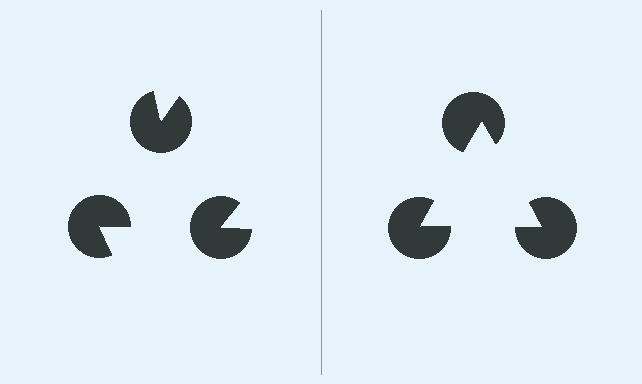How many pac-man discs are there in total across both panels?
6 — 3 on each side.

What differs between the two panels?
The pac-man discs are positioned identically on both sides; only the wedge orientations differ. On the right they align to a triangle; on the left they are misaligned.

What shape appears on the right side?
An illusory triangle.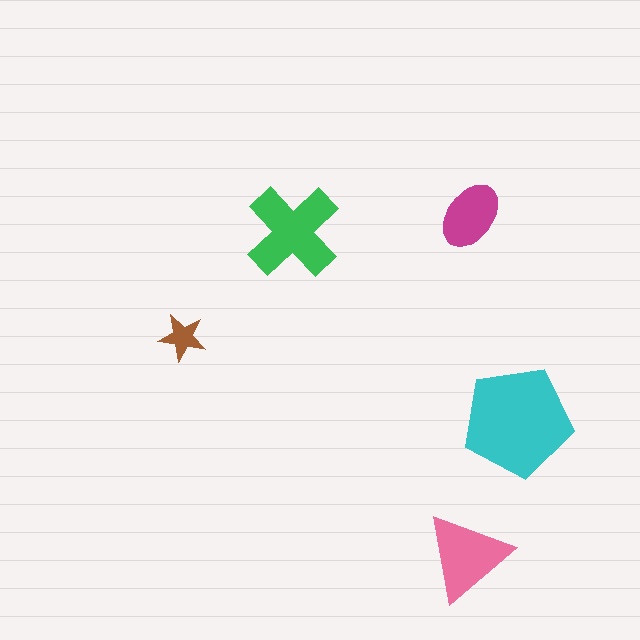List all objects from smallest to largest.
The brown star, the magenta ellipse, the pink triangle, the green cross, the cyan pentagon.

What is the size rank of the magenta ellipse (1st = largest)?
4th.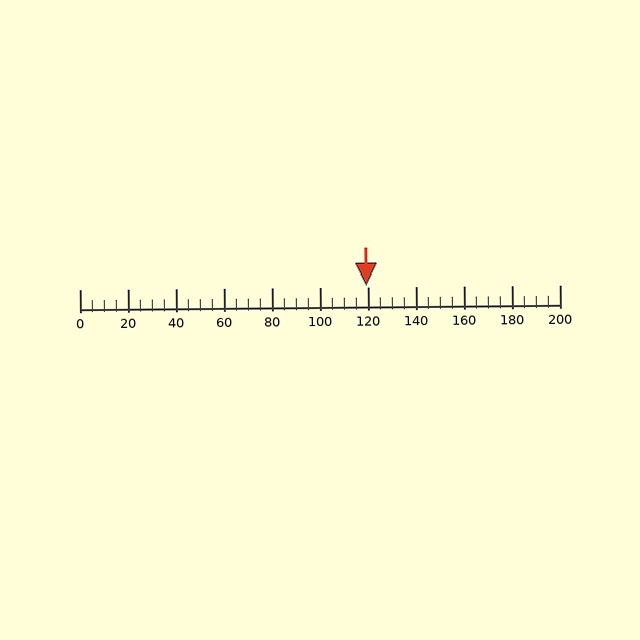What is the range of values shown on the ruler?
The ruler shows values from 0 to 200.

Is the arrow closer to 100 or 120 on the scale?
The arrow is closer to 120.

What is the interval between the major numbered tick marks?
The major tick marks are spaced 20 units apart.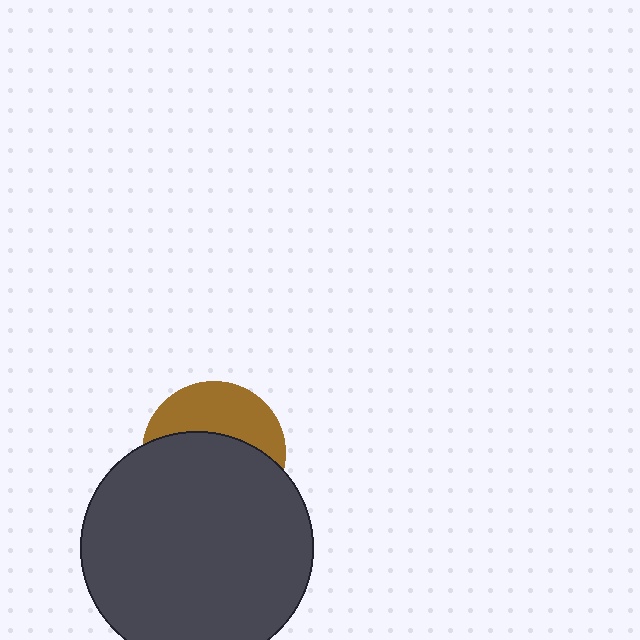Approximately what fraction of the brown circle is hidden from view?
Roughly 61% of the brown circle is hidden behind the dark gray circle.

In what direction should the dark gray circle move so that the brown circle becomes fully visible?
The dark gray circle should move down. That is the shortest direction to clear the overlap and leave the brown circle fully visible.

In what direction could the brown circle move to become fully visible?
The brown circle could move up. That would shift it out from behind the dark gray circle entirely.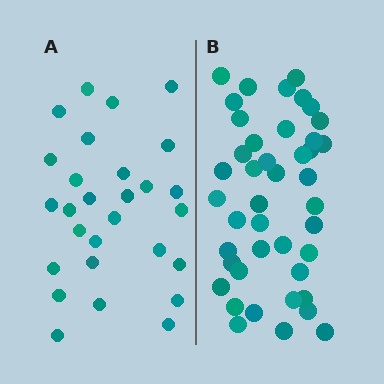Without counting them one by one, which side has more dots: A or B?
Region B (the right region) has more dots.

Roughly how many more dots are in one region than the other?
Region B has approximately 15 more dots than region A.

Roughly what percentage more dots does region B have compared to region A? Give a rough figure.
About 55% more.